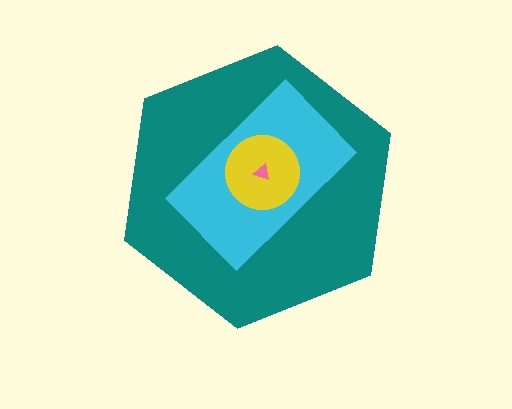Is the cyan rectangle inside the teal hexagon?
Yes.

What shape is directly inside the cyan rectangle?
The yellow circle.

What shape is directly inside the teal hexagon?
The cyan rectangle.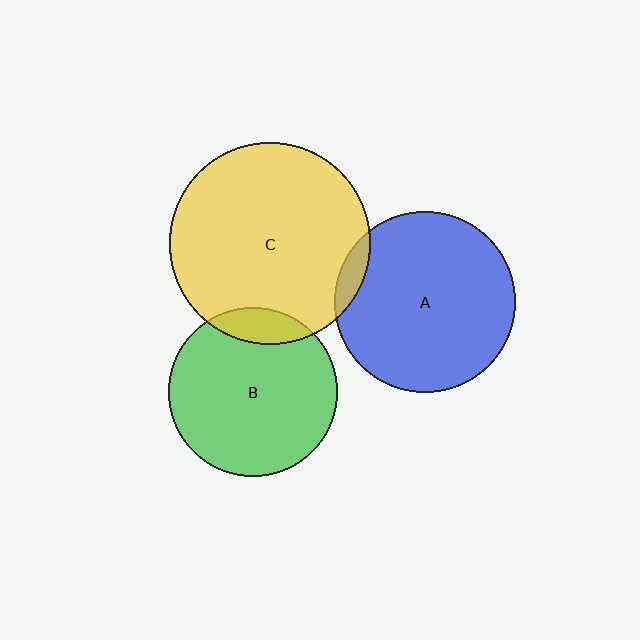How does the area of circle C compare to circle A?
Approximately 1.3 times.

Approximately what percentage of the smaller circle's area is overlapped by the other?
Approximately 10%.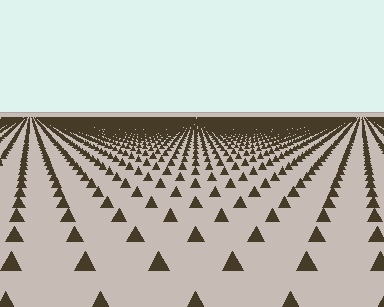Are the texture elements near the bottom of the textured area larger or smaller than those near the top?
Larger. Near the bottom, elements are closer to the viewer and appear at a bigger on-screen size.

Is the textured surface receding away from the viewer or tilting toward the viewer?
The surface is receding away from the viewer. Texture elements get smaller and denser toward the top.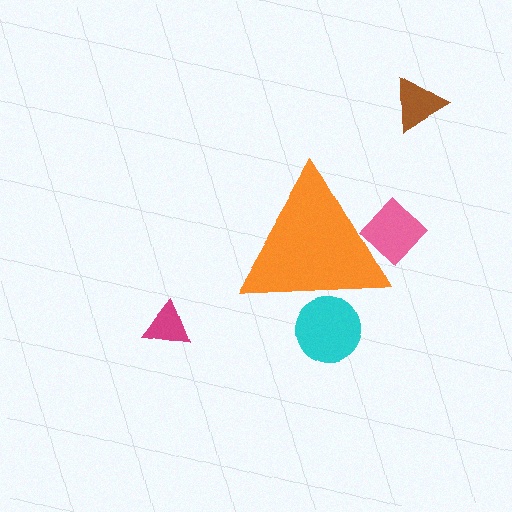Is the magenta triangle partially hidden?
No, the magenta triangle is fully visible.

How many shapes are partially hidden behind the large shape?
2 shapes are partially hidden.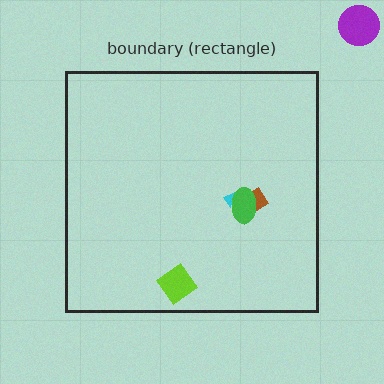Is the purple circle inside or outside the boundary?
Outside.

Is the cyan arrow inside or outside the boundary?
Inside.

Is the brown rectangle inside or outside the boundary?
Inside.